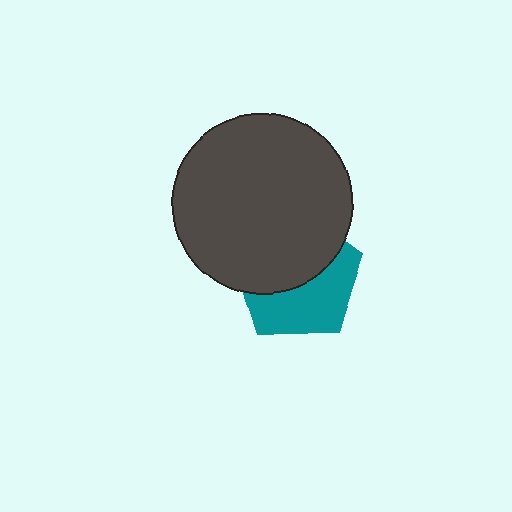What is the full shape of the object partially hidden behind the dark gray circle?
The partially hidden object is a teal pentagon.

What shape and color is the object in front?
The object in front is a dark gray circle.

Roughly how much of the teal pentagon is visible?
About half of it is visible (roughly 48%).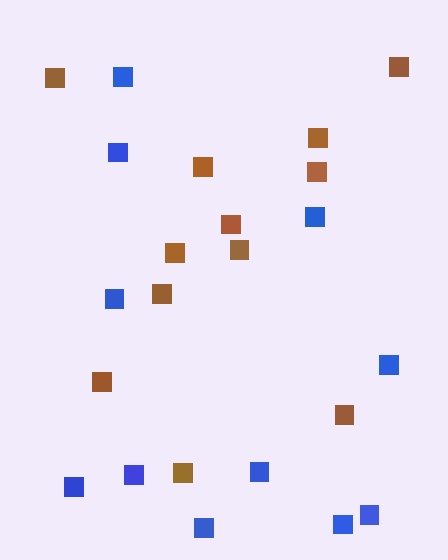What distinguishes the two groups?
There are 2 groups: one group of blue squares (11) and one group of brown squares (12).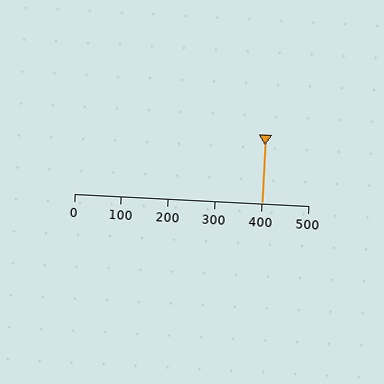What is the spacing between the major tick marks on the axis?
The major ticks are spaced 100 apart.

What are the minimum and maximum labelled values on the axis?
The axis runs from 0 to 500.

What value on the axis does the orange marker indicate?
The marker indicates approximately 400.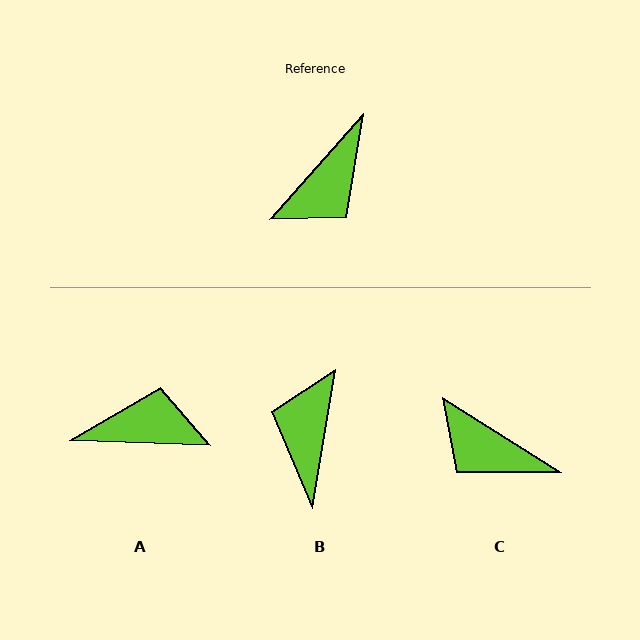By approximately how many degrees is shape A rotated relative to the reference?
Approximately 129 degrees counter-clockwise.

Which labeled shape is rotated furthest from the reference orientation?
B, about 148 degrees away.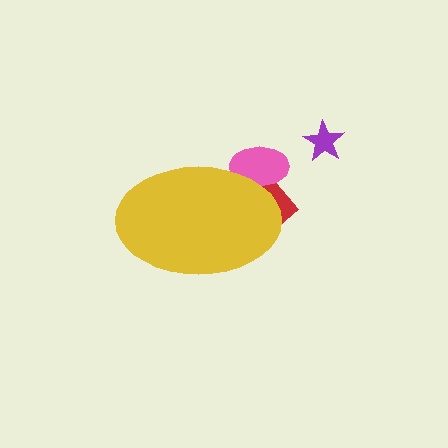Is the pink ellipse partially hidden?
Yes, the pink ellipse is partially hidden behind the yellow ellipse.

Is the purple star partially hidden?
No, the purple star is fully visible.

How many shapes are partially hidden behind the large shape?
2 shapes are partially hidden.